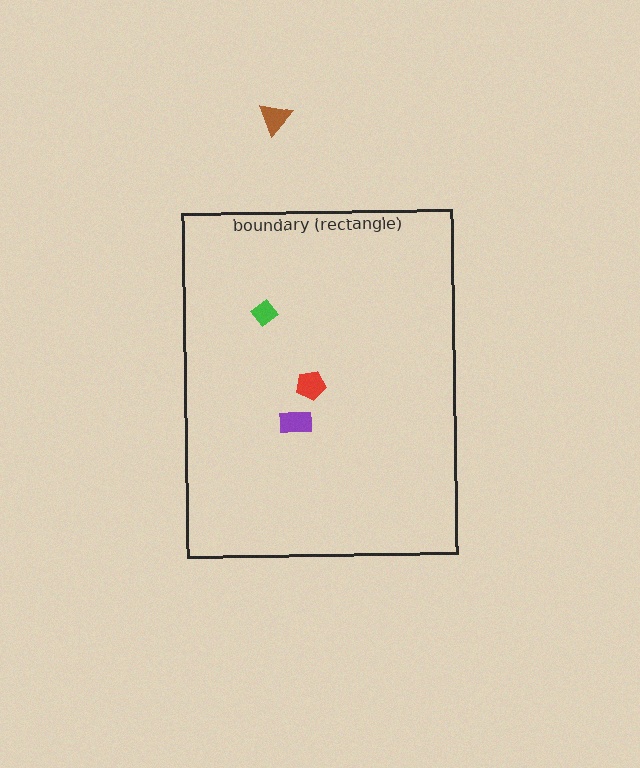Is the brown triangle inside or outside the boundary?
Outside.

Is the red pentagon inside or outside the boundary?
Inside.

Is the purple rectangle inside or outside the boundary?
Inside.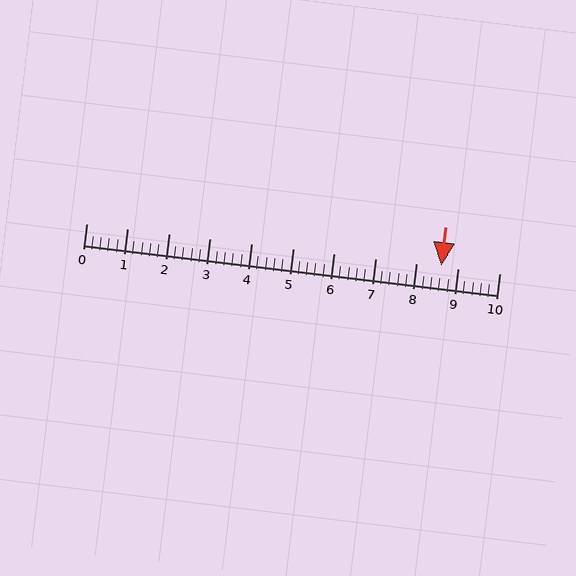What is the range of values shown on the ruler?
The ruler shows values from 0 to 10.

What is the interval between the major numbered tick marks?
The major tick marks are spaced 1 units apart.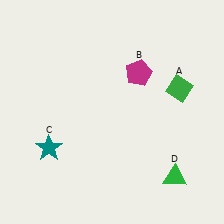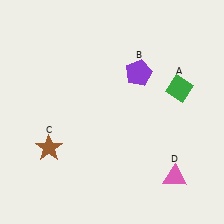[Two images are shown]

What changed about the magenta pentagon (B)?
In Image 1, B is magenta. In Image 2, it changed to purple.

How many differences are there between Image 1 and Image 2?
There are 3 differences between the two images.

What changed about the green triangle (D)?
In Image 1, D is green. In Image 2, it changed to pink.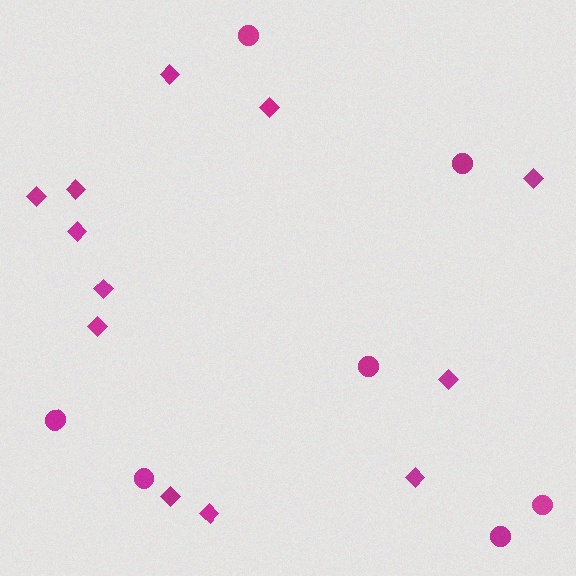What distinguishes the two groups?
There are 2 groups: one group of circles (7) and one group of diamonds (12).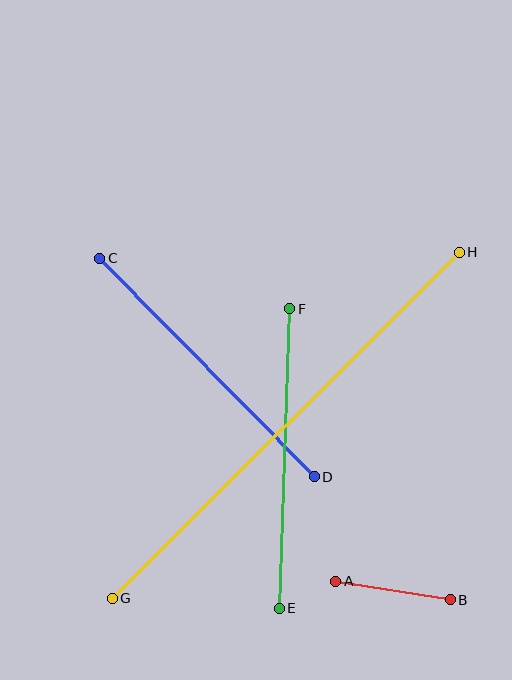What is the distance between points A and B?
The distance is approximately 116 pixels.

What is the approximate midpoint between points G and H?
The midpoint is at approximately (286, 425) pixels.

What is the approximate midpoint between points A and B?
The midpoint is at approximately (393, 590) pixels.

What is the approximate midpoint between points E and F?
The midpoint is at approximately (285, 458) pixels.